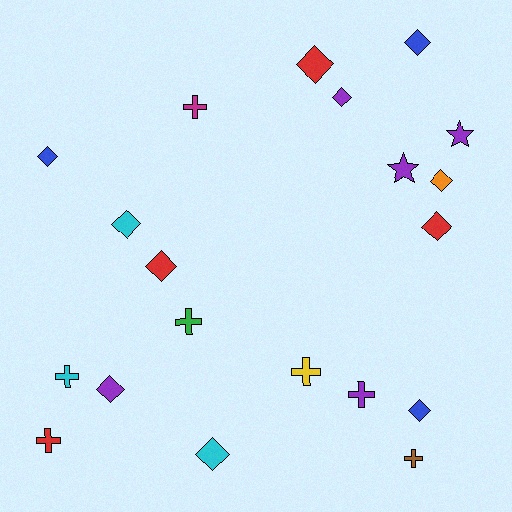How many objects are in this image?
There are 20 objects.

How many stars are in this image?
There are 2 stars.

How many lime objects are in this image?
There are no lime objects.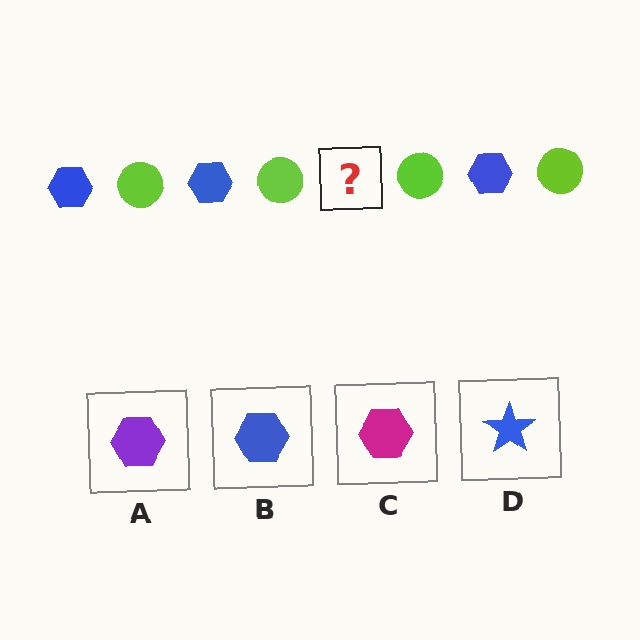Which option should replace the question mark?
Option B.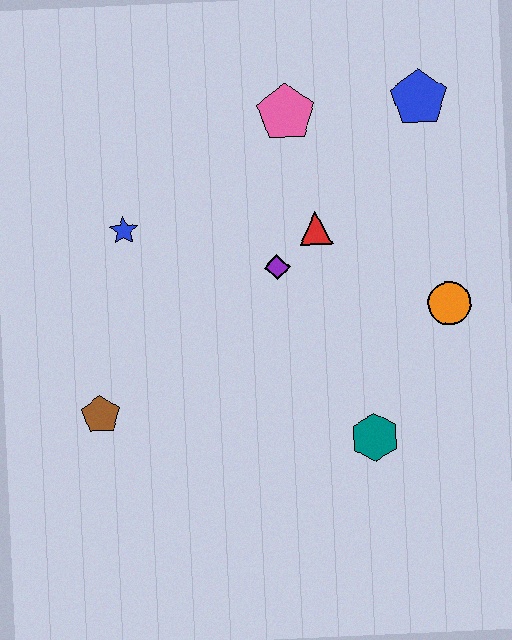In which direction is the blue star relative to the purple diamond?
The blue star is to the left of the purple diamond.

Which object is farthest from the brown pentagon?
The blue pentagon is farthest from the brown pentagon.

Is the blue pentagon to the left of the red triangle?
No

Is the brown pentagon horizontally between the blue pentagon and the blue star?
No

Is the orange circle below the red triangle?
Yes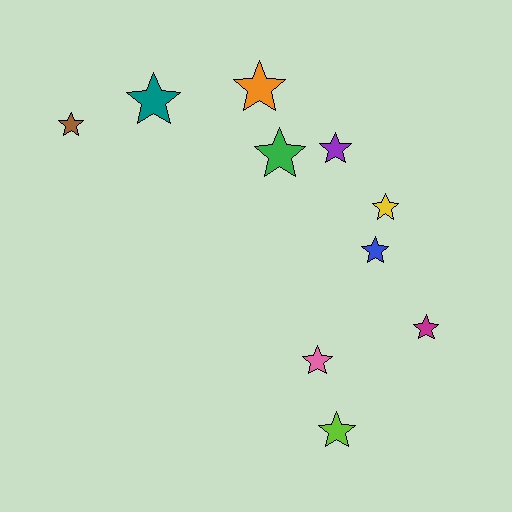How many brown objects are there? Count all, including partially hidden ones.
There is 1 brown object.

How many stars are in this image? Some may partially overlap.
There are 10 stars.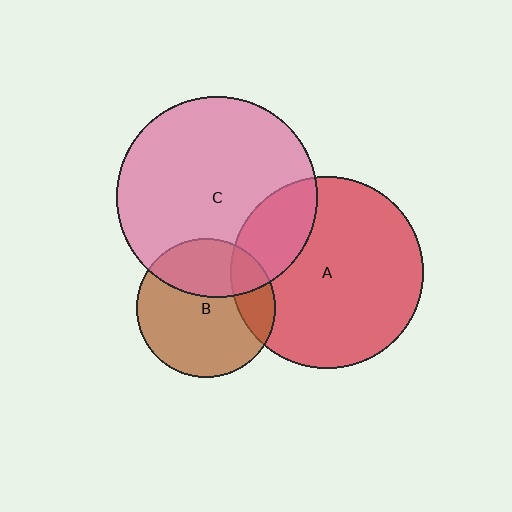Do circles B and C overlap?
Yes.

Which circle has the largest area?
Circle C (pink).